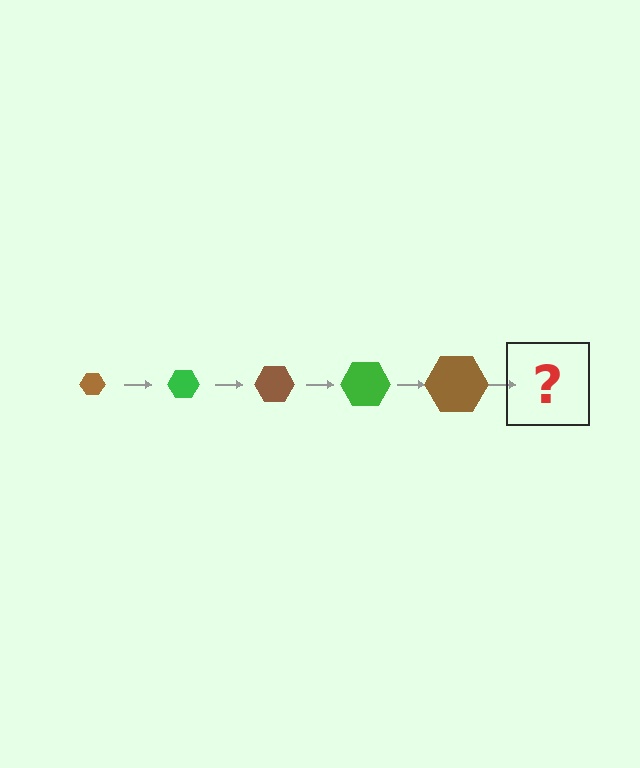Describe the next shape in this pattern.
It should be a green hexagon, larger than the previous one.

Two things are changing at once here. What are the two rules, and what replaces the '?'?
The two rules are that the hexagon grows larger each step and the color cycles through brown and green. The '?' should be a green hexagon, larger than the previous one.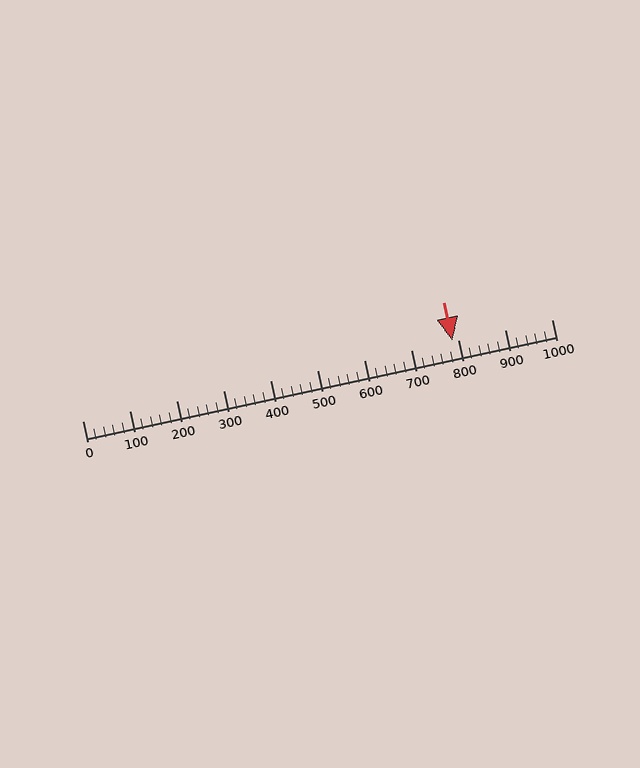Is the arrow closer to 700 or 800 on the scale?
The arrow is closer to 800.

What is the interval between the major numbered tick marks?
The major tick marks are spaced 100 units apart.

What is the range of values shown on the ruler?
The ruler shows values from 0 to 1000.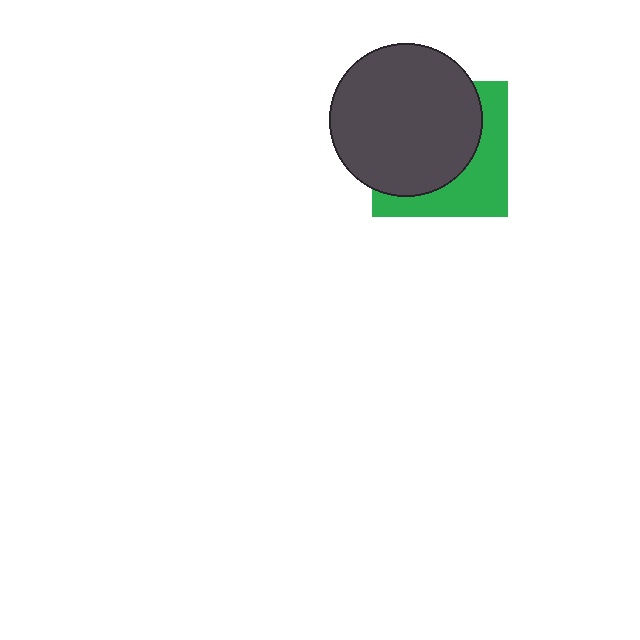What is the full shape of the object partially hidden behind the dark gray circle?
The partially hidden object is a green square.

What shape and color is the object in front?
The object in front is a dark gray circle.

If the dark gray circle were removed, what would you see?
You would see the complete green square.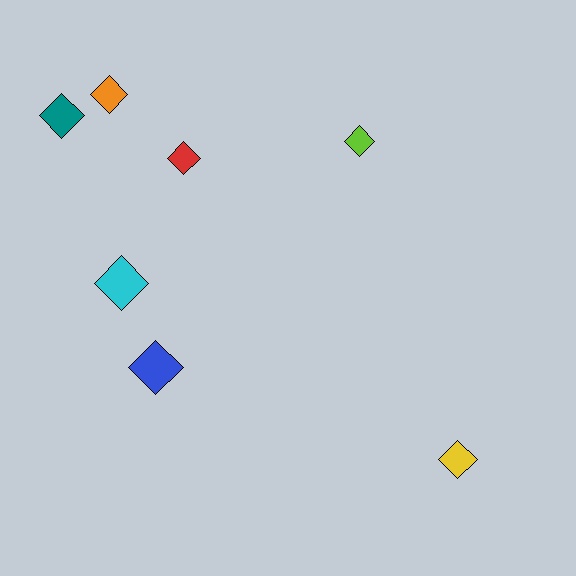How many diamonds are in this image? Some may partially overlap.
There are 7 diamonds.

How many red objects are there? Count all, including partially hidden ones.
There is 1 red object.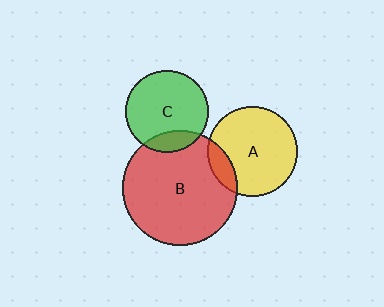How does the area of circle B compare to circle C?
Approximately 1.9 times.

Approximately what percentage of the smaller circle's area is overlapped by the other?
Approximately 15%.